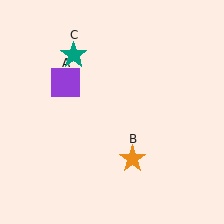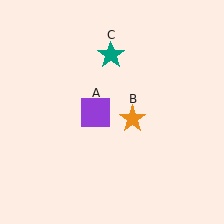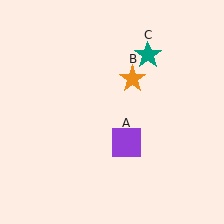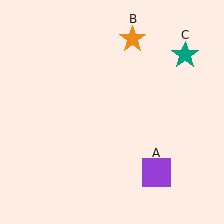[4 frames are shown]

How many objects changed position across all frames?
3 objects changed position: purple square (object A), orange star (object B), teal star (object C).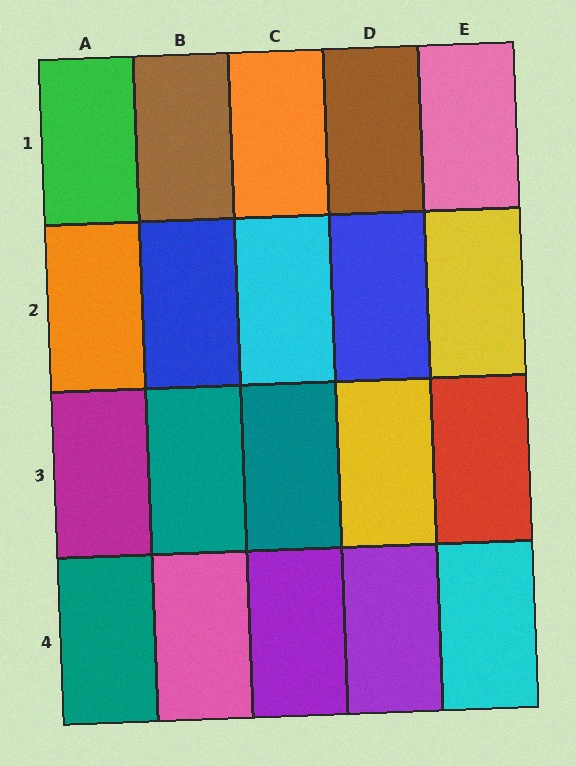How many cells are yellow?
2 cells are yellow.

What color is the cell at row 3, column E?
Red.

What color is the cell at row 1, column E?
Pink.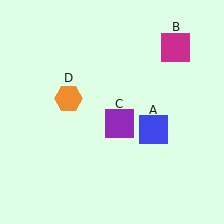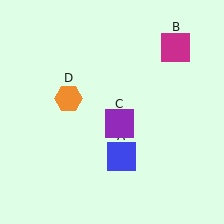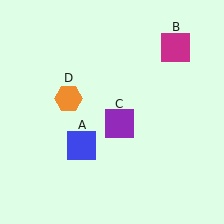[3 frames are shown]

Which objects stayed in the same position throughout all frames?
Magenta square (object B) and purple square (object C) and orange hexagon (object D) remained stationary.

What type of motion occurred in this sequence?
The blue square (object A) rotated clockwise around the center of the scene.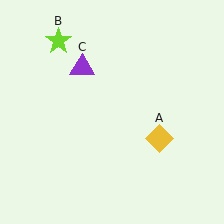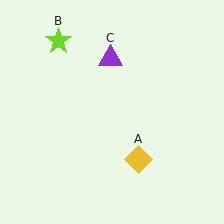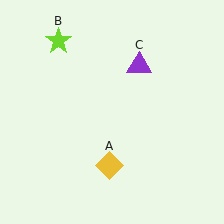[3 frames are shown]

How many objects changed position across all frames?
2 objects changed position: yellow diamond (object A), purple triangle (object C).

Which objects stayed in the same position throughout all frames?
Lime star (object B) remained stationary.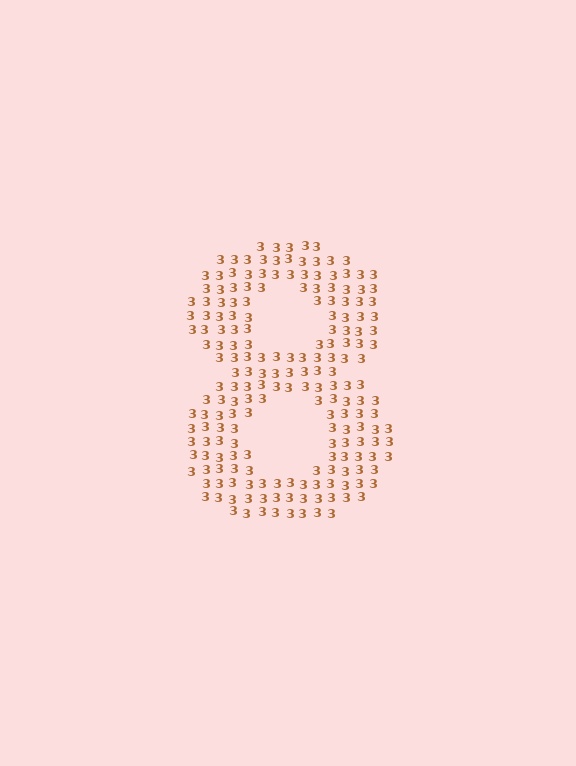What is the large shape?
The large shape is the digit 8.